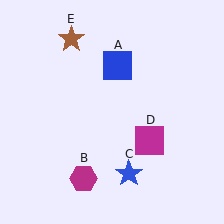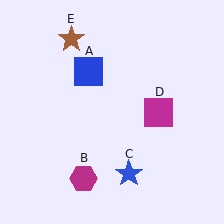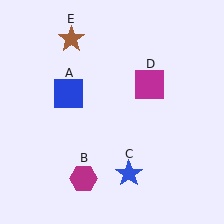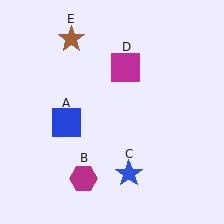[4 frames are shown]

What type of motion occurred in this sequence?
The blue square (object A), magenta square (object D) rotated counterclockwise around the center of the scene.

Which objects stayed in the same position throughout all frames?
Magenta hexagon (object B) and blue star (object C) and brown star (object E) remained stationary.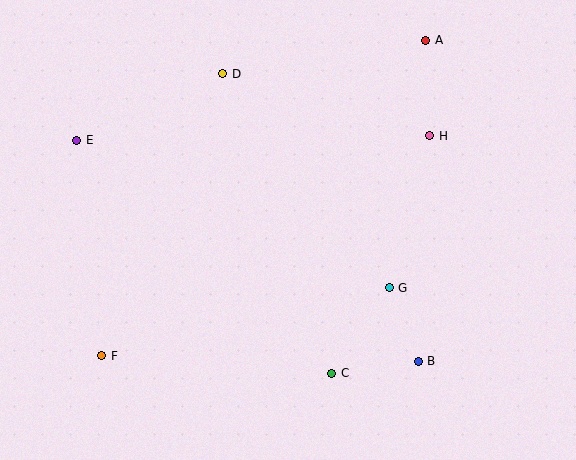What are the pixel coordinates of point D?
Point D is at (223, 74).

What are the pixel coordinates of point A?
Point A is at (426, 40).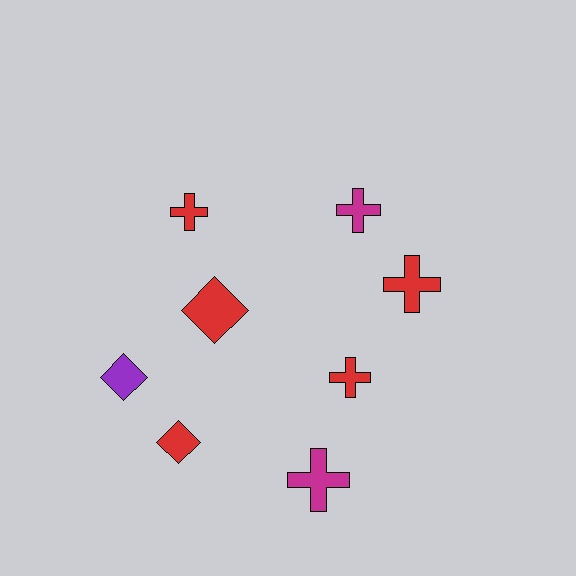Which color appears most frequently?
Red, with 5 objects.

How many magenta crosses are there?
There are 2 magenta crosses.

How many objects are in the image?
There are 8 objects.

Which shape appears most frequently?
Cross, with 5 objects.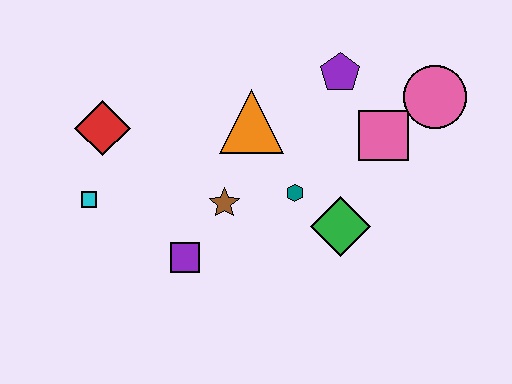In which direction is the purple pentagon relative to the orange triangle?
The purple pentagon is to the right of the orange triangle.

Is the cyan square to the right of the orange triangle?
No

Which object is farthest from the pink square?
The cyan square is farthest from the pink square.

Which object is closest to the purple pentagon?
The pink square is closest to the purple pentagon.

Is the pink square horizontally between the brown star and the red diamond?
No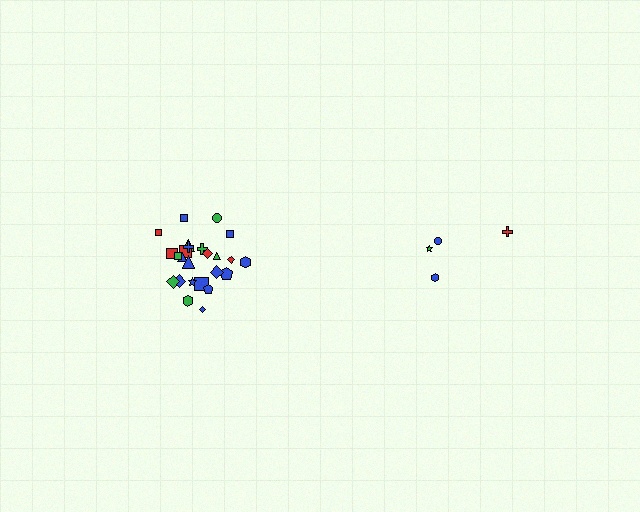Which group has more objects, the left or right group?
The left group.